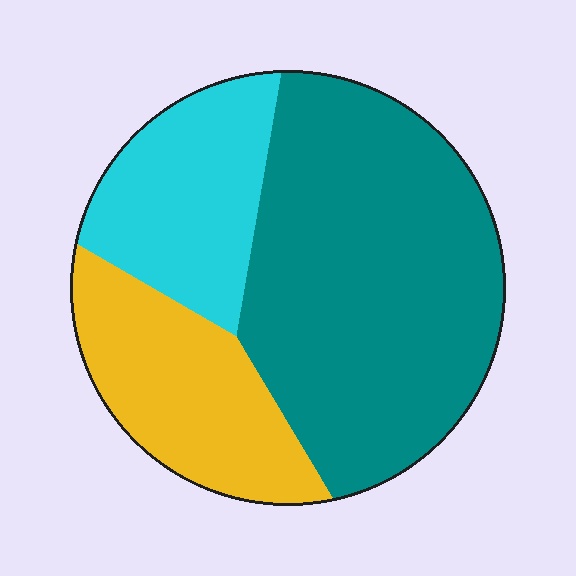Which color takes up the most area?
Teal, at roughly 55%.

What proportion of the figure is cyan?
Cyan takes up about one fifth (1/5) of the figure.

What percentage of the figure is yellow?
Yellow covers around 25% of the figure.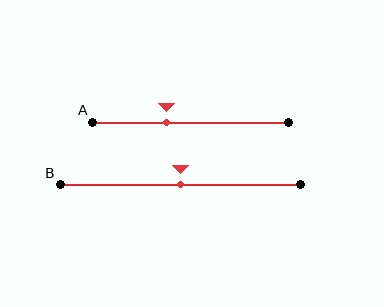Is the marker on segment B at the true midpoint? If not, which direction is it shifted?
Yes, the marker on segment B is at the true midpoint.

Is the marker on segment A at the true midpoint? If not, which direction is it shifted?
No, the marker on segment A is shifted to the left by about 12% of the segment length.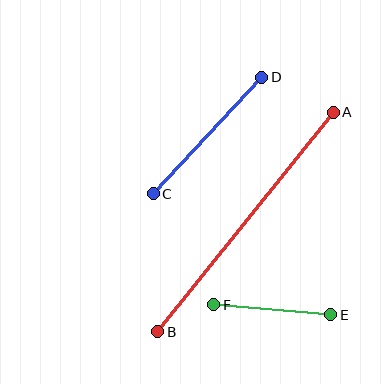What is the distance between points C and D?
The distance is approximately 159 pixels.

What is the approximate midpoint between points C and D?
The midpoint is at approximately (207, 135) pixels.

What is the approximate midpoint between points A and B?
The midpoint is at approximately (246, 222) pixels.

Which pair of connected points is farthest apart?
Points A and B are farthest apart.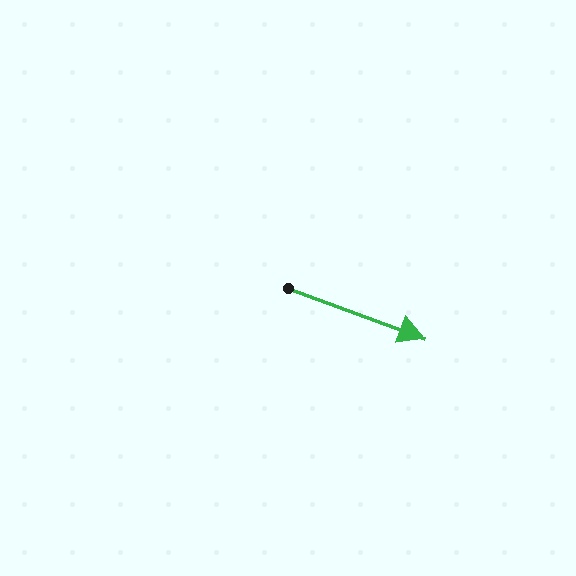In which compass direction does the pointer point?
East.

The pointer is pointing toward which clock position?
Roughly 4 o'clock.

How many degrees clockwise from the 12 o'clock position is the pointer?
Approximately 110 degrees.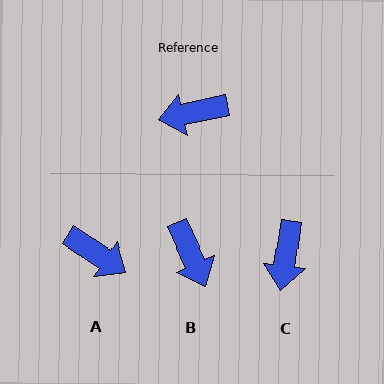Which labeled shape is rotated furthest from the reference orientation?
A, about 135 degrees away.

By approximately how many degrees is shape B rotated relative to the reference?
Approximately 103 degrees counter-clockwise.